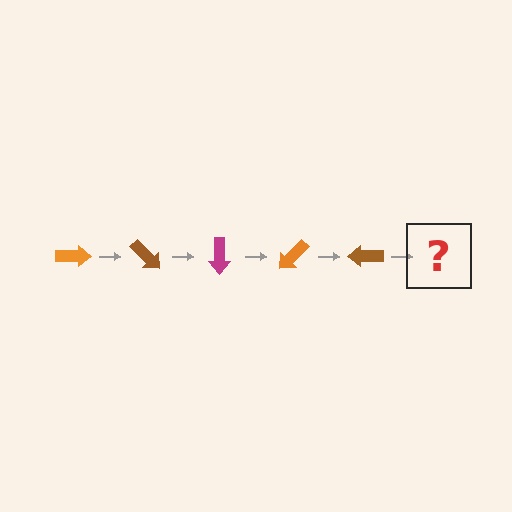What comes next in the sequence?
The next element should be a magenta arrow, rotated 225 degrees from the start.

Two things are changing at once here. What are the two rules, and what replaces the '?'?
The two rules are that it rotates 45 degrees each step and the color cycles through orange, brown, and magenta. The '?' should be a magenta arrow, rotated 225 degrees from the start.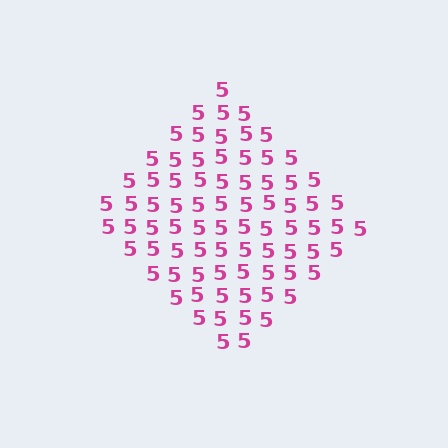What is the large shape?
The large shape is a diamond.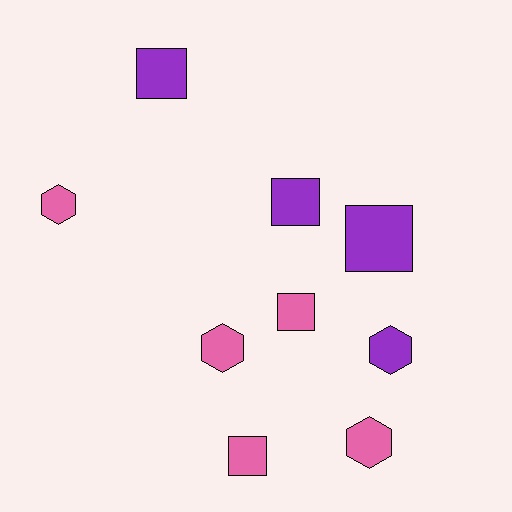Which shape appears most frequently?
Square, with 5 objects.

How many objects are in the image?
There are 9 objects.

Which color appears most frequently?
Pink, with 5 objects.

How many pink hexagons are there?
There are 3 pink hexagons.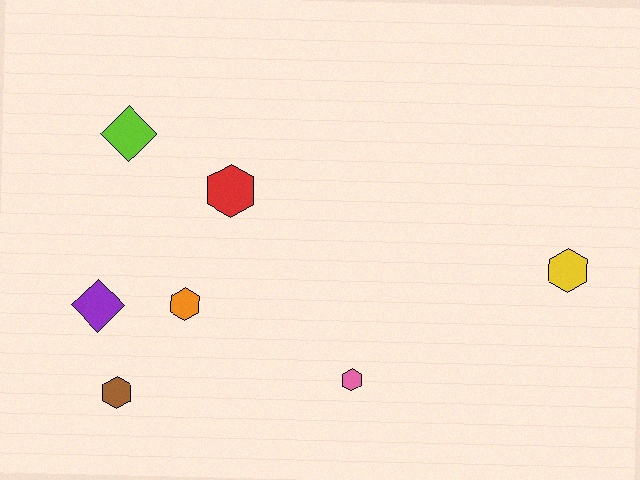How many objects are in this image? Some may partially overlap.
There are 7 objects.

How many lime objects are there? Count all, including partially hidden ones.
There is 1 lime object.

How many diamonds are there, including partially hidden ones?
There are 2 diamonds.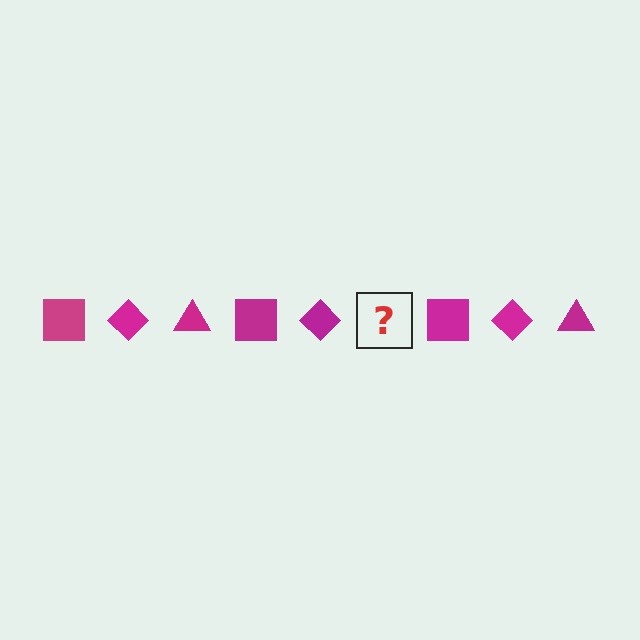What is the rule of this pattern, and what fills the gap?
The rule is that the pattern cycles through square, diamond, triangle shapes in magenta. The gap should be filled with a magenta triangle.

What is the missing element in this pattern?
The missing element is a magenta triangle.